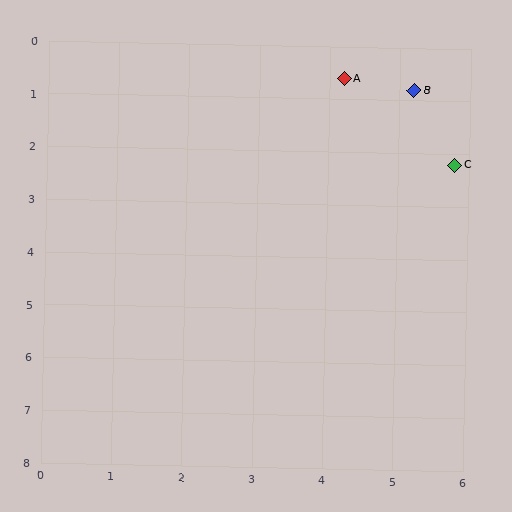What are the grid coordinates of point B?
Point B is at approximately (5.2, 0.8).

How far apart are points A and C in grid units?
Points A and C are about 2.3 grid units apart.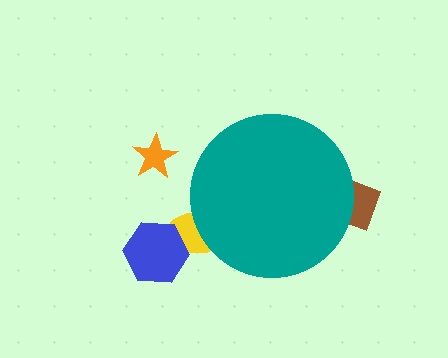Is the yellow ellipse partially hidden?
Yes, the yellow ellipse is partially hidden behind the teal circle.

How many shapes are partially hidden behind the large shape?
2 shapes are partially hidden.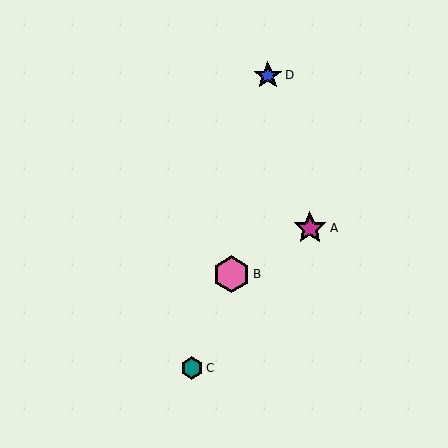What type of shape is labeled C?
Shape C is a teal hexagon.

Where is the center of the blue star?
The center of the blue star is at (268, 75).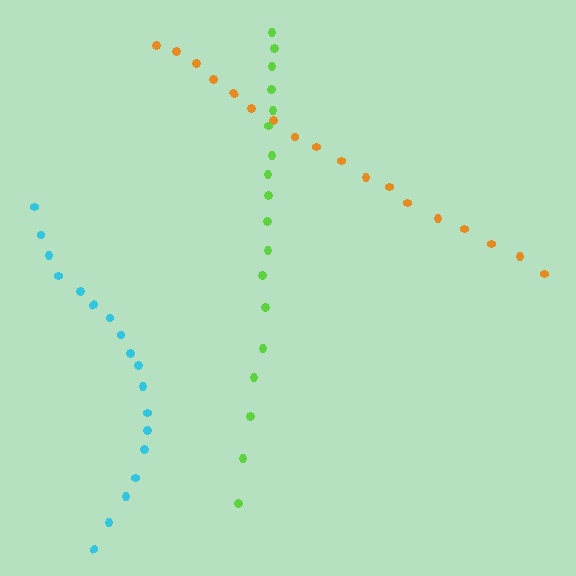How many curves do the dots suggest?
There are 3 distinct paths.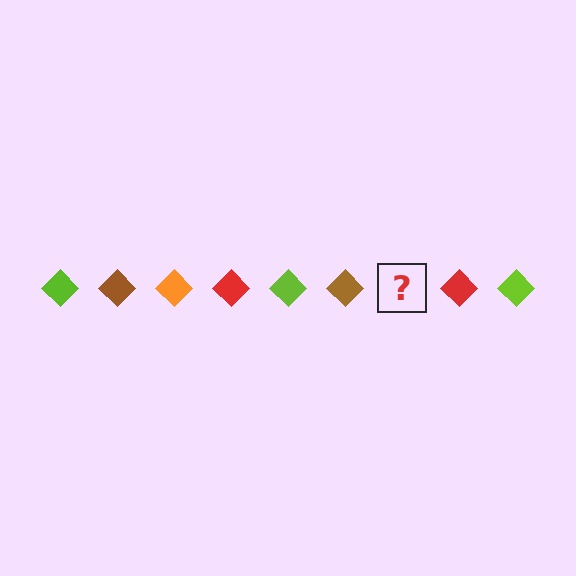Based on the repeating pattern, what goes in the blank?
The blank should be an orange diamond.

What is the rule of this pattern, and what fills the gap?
The rule is that the pattern cycles through lime, brown, orange, red diamonds. The gap should be filled with an orange diamond.